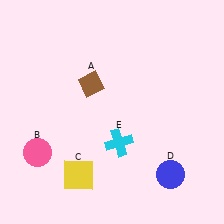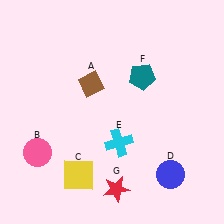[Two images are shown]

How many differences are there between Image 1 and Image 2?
There are 2 differences between the two images.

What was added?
A teal pentagon (F), a red star (G) were added in Image 2.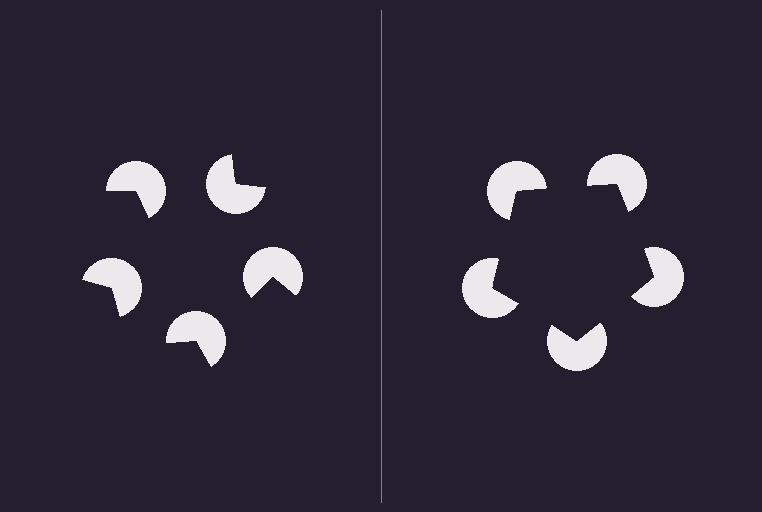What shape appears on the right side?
An illusory pentagon.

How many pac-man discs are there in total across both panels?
10 — 5 on each side.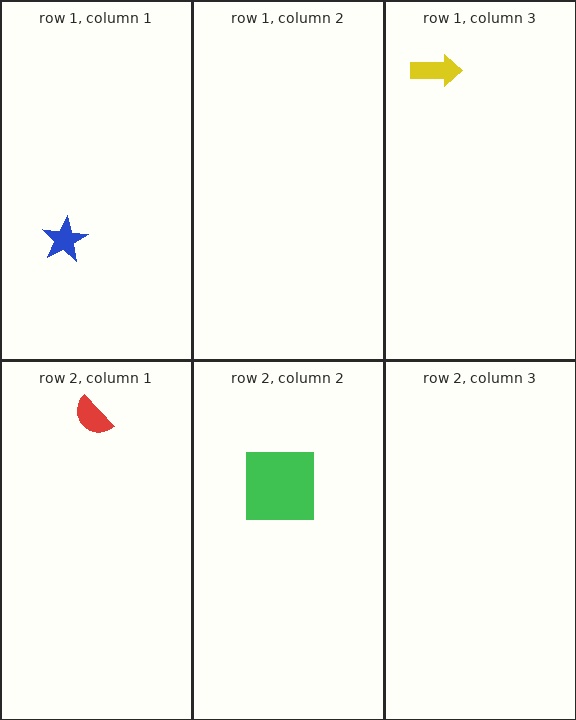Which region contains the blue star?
The row 1, column 1 region.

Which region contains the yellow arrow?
The row 1, column 3 region.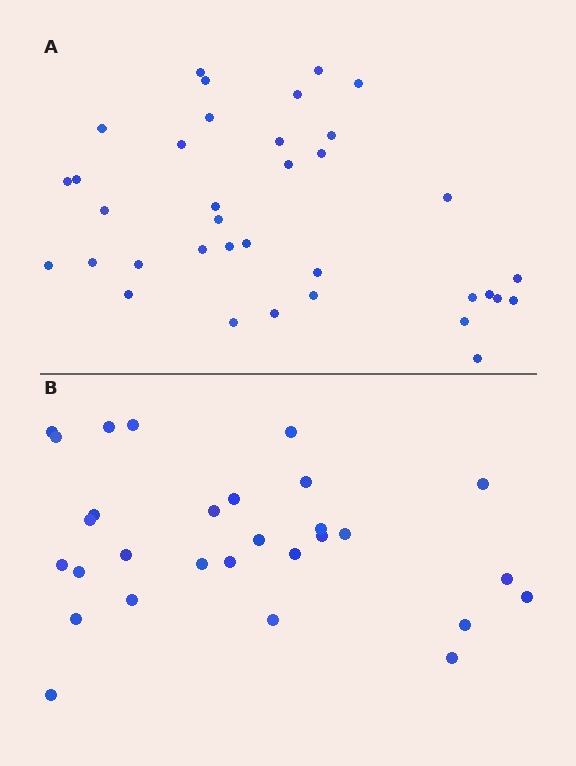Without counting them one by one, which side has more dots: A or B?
Region A (the top region) has more dots.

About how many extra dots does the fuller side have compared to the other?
Region A has roughly 8 or so more dots than region B.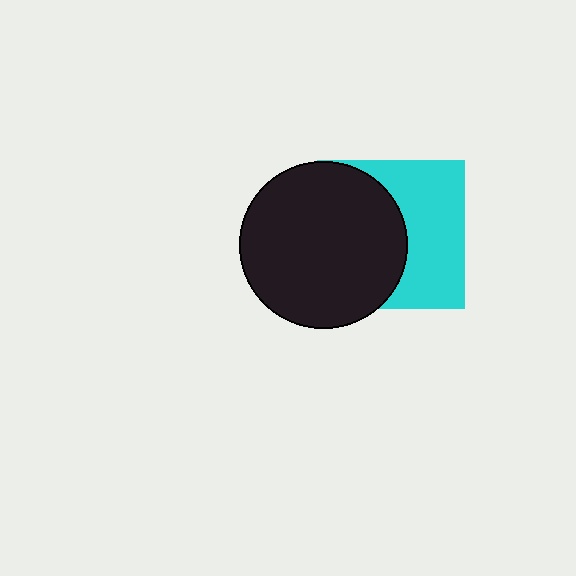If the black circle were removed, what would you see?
You would see the complete cyan square.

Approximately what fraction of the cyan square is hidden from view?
Roughly 51% of the cyan square is hidden behind the black circle.